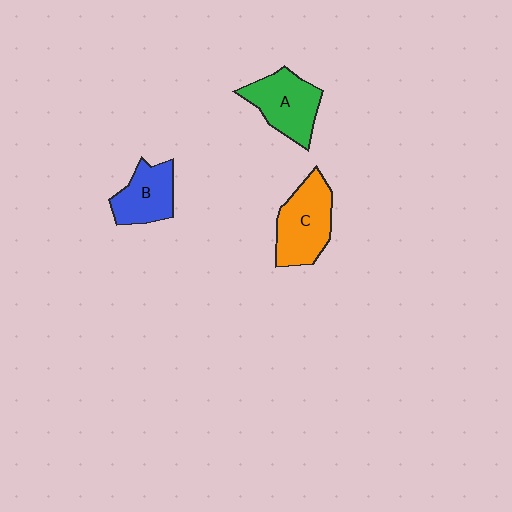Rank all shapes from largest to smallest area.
From largest to smallest: C (orange), A (green), B (blue).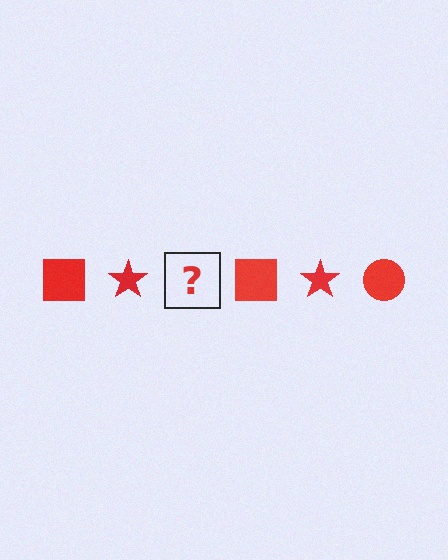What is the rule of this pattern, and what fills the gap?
The rule is that the pattern cycles through square, star, circle shapes in red. The gap should be filled with a red circle.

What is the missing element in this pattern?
The missing element is a red circle.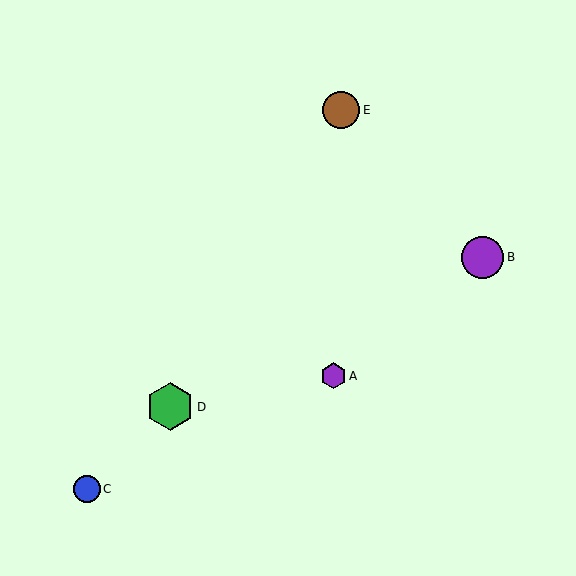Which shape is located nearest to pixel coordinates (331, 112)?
The brown circle (labeled E) at (341, 110) is nearest to that location.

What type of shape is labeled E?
Shape E is a brown circle.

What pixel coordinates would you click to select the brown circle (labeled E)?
Click at (341, 110) to select the brown circle E.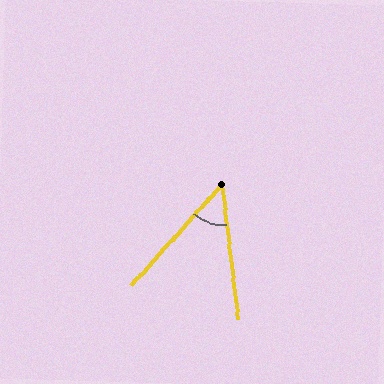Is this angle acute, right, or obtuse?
It is acute.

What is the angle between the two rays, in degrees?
Approximately 49 degrees.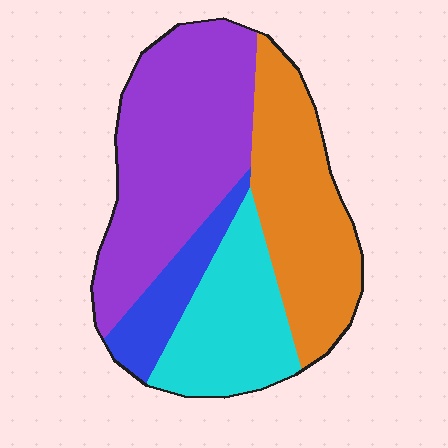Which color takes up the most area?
Purple, at roughly 40%.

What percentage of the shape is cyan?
Cyan covers 22% of the shape.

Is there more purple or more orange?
Purple.